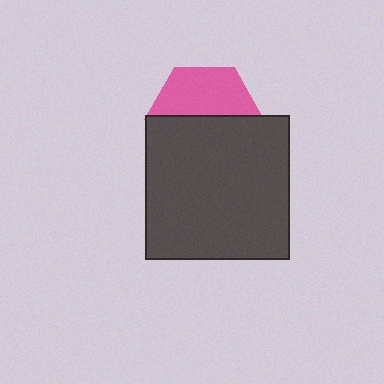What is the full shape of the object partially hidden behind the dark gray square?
The partially hidden object is a pink hexagon.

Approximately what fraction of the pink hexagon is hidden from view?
Roughly 55% of the pink hexagon is hidden behind the dark gray square.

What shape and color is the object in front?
The object in front is a dark gray square.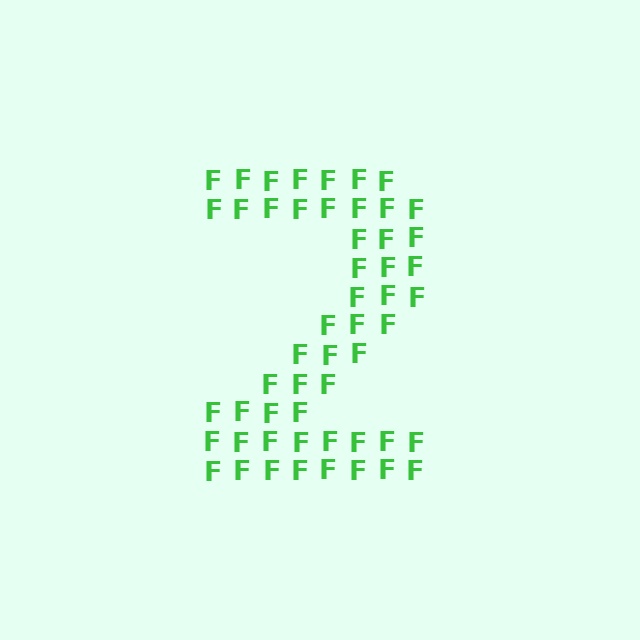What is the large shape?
The large shape is the digit 2.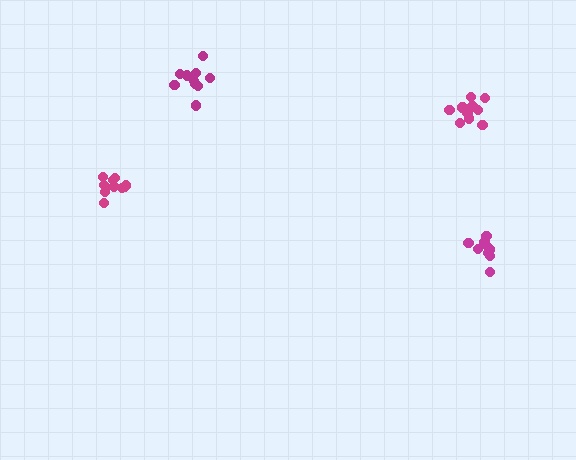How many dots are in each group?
Group 1: 10 dots, Group 2: 10 dots, Group 3: 11 dots, Group 4: 11 dots (42 total).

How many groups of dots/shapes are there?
There are 4 groups.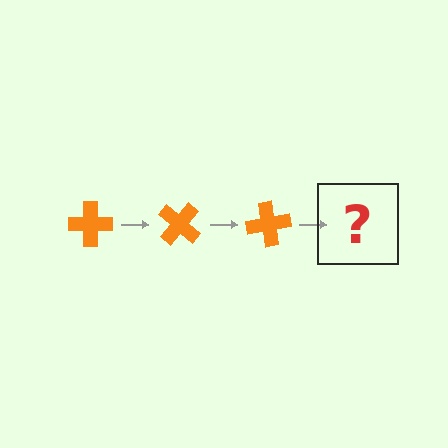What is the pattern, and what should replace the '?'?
The pattern is that the cross rotates 40 degrees each step. The '?' should be an orange cross rotated 120 degrees.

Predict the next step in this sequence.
The next step is an orange cross rotated 120 degrees.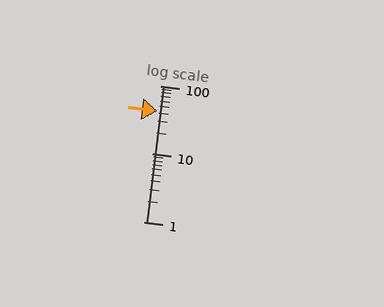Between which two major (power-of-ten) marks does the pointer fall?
The pointer is between 10 and 100.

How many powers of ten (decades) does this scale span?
The scale spans 2 decades, from 1 to 100.